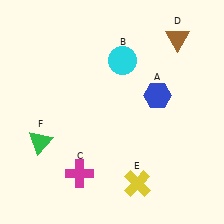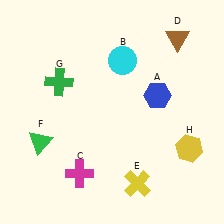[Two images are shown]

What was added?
A green cross (G), a yellow hexagon (H) were added in Image 2.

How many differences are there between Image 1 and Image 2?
There are 2 differences between the two images.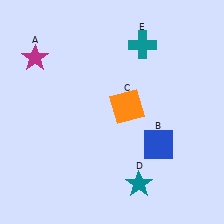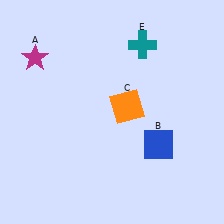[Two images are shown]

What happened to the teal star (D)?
The teal star (D) was removed in Image 2. It was in the bottom-right area of Image 1.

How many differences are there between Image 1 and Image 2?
There is 1 difference between the two images.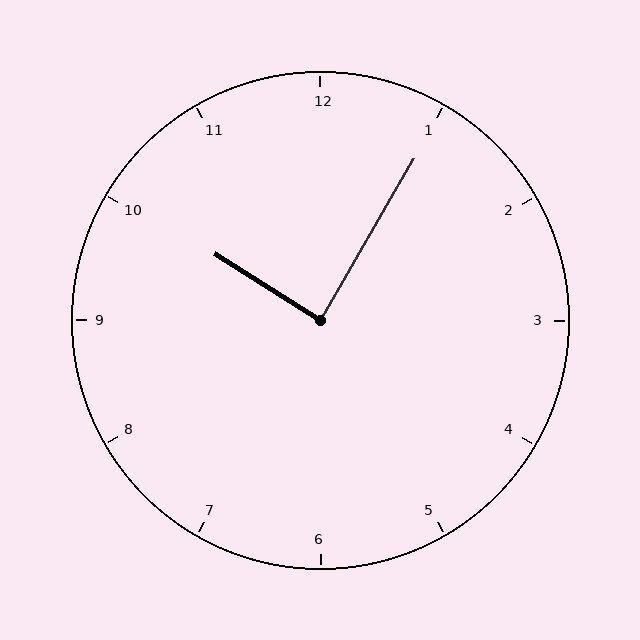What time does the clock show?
10:05.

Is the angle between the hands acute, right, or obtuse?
It is right.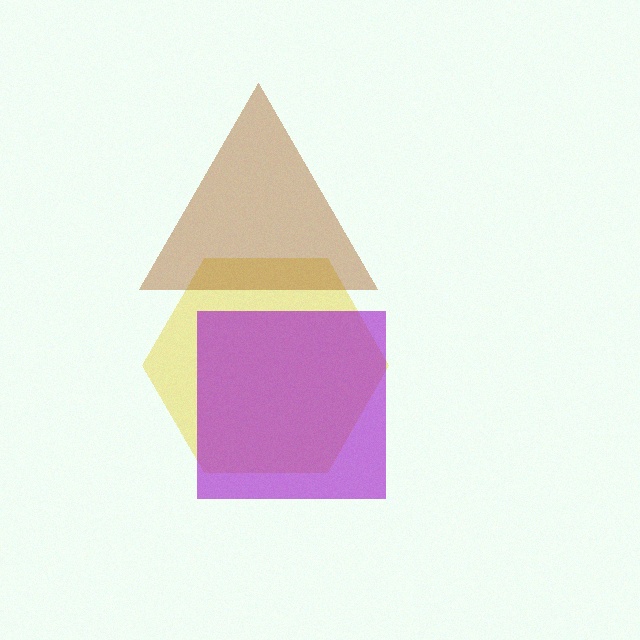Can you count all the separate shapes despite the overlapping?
Yes, there are 3 separate shapes.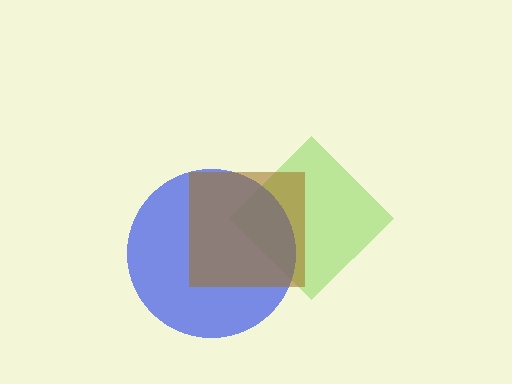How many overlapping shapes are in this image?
There are 3 overlapping shapes in the image.